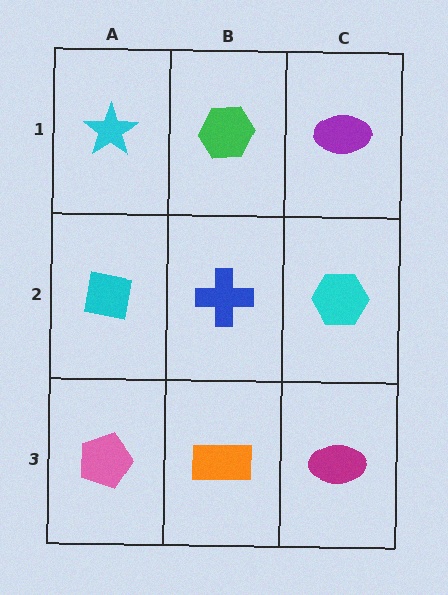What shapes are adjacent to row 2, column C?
A purple ellipse (row 1, column C), a magenta ellipse (row 3, column C), a blue cross (row 2, column B).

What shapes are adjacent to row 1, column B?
A blue cross (row 2, column B), a cyan star (row 1, column A), a purple ellipse (row 1, column C).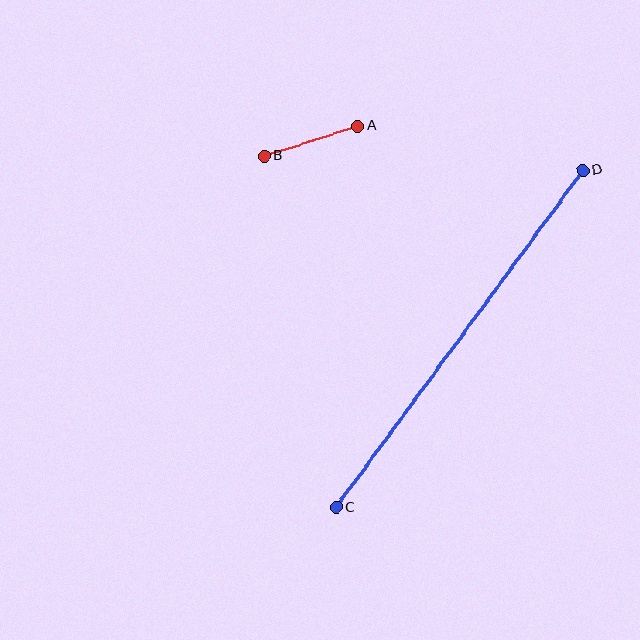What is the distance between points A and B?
The distance is approximately 98 pixels.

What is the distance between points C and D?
The distance is approximately 418 pixels.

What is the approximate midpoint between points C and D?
The midpoint is at approximately (459, 339) pixels.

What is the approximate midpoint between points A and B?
The midpoint is at approximately (311, 141) pixels.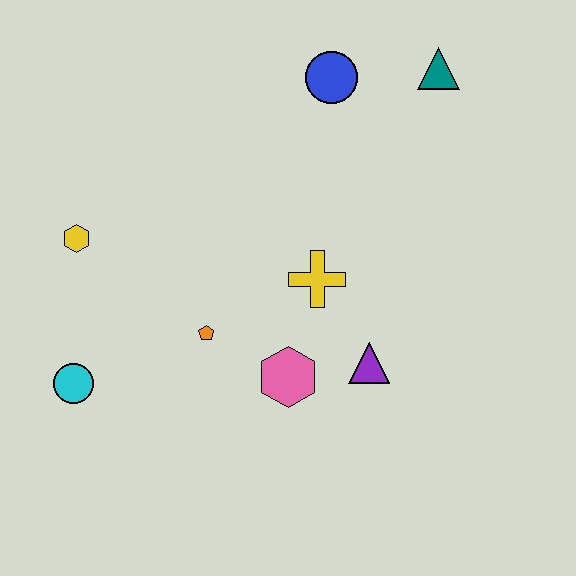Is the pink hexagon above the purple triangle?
No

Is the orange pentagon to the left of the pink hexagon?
Yes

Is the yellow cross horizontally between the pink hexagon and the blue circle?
Yes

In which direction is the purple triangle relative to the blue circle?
The purple triangle is below the blue circle.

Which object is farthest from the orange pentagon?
The teal triangle is farthest from the orange pentagon.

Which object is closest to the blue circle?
The teal triangle is closest to the blue circle.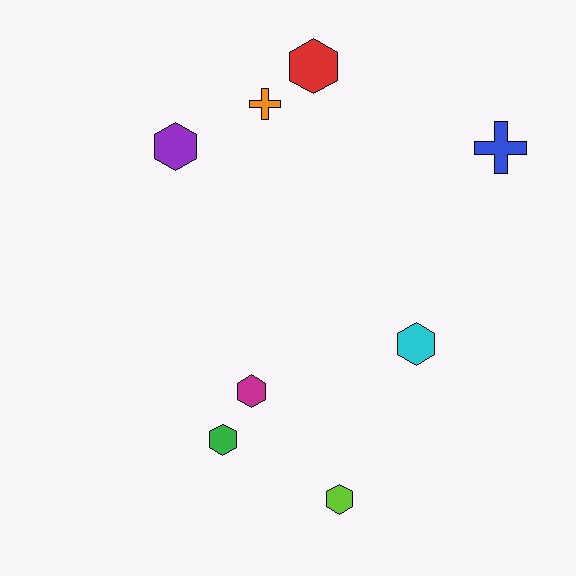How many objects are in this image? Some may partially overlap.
There are 8 objects.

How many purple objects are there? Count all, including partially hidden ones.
There is 1 purple object.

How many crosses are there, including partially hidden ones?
There are 2 crosses.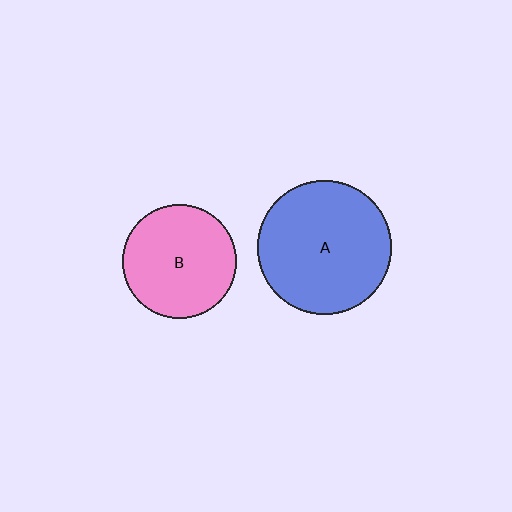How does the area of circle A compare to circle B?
Approximately 1.4 times.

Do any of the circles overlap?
No, none of the circles overlap.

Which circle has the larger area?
Circle A (blue).